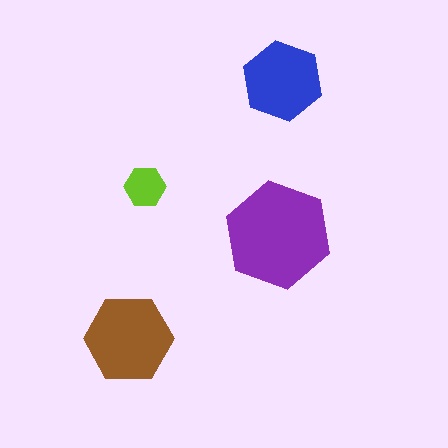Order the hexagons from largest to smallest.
the purple one, the brown one, the blue one, the lime one.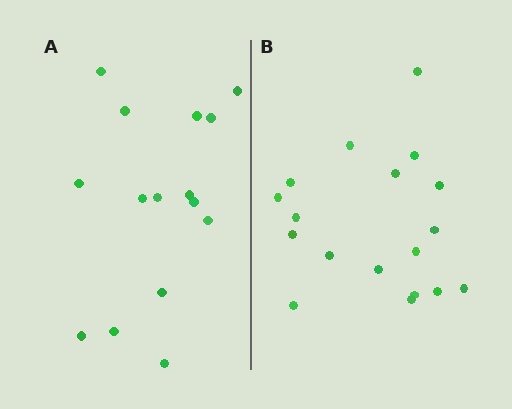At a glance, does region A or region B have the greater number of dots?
Region B (the right region) has more dots.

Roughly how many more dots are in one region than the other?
Region B has just a few more — roughly 2 or 3 more dots than region A.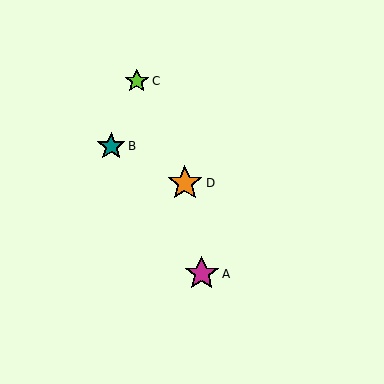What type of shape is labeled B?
Shape B is a teal star.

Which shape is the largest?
The orange star (labeled D) is the largest.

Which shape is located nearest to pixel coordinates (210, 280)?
The magenta star (labeled A) at (202, 274) is nearest to that location.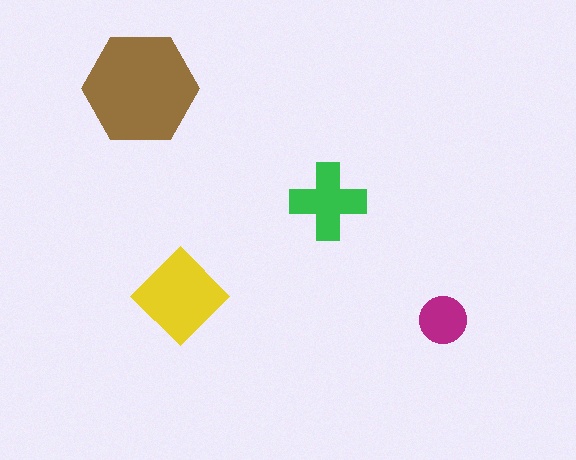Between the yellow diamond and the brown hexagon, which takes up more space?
The brown hexagon.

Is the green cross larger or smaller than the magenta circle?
Larger.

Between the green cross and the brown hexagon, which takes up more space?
The brown hexagon.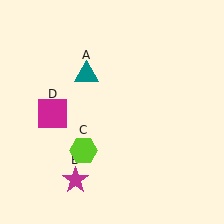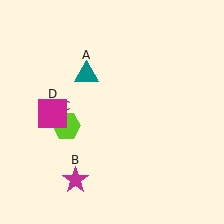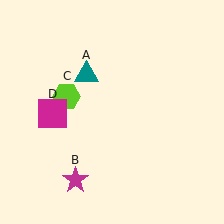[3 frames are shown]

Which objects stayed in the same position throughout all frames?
Teal triangle (object A) and magenta star (object B) and magenta square (object D) remained stationary.